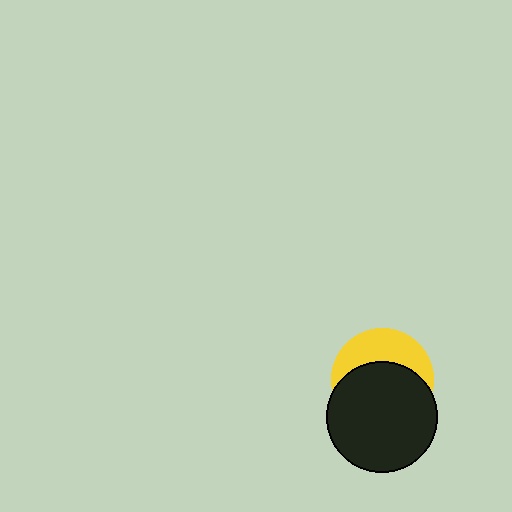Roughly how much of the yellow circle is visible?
A small part of it is visible (roughly 39%).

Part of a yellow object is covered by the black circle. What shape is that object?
It is a circle.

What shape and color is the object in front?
The object in front is a black circle.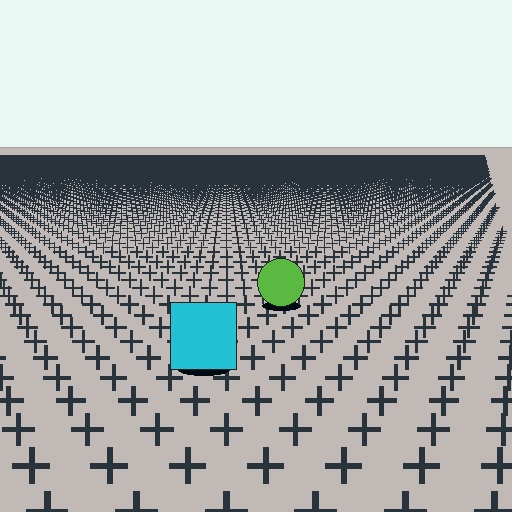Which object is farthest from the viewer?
The lime circle is farthest from the viewer. It appears smaller and the ground texture around it is denser.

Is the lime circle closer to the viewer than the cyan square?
No. The cyan square is closer — you can tell from the texture gradient: the ground texture is coarser near it.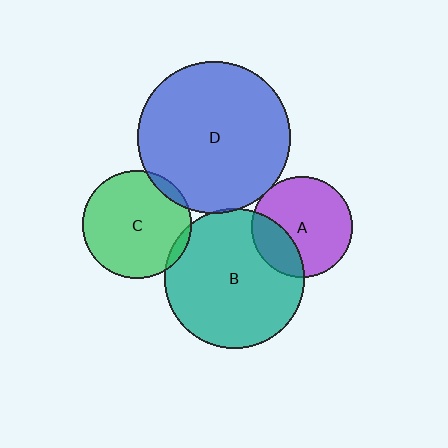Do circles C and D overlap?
Yes.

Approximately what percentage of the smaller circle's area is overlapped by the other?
Approximately 5%.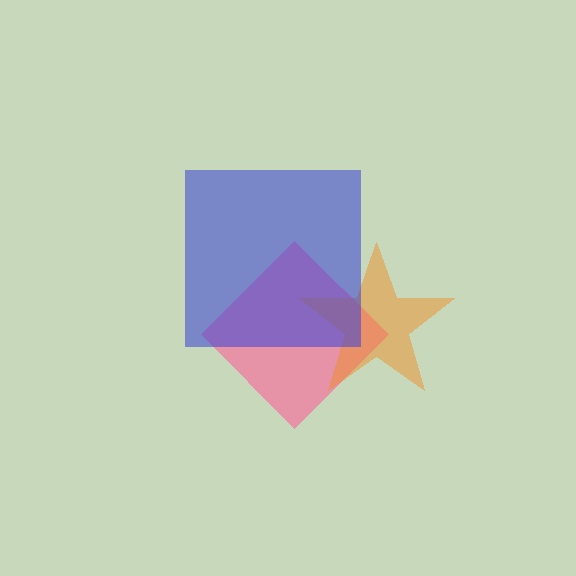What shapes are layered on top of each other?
The layered shapes are: a pink diamond, an orange star, a blue square.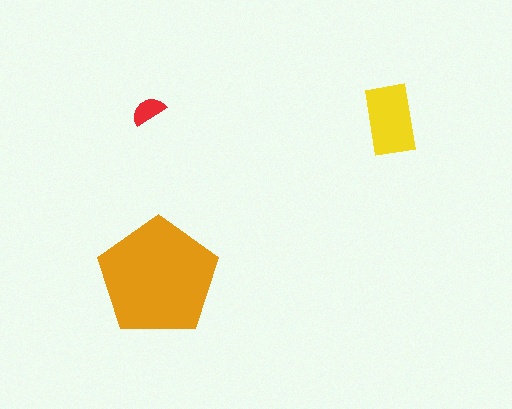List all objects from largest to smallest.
The orange pentagon, the yellow rectangle, the red semicircle.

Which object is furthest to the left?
The red semicircle is leftmost.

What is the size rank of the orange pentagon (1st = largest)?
1st.